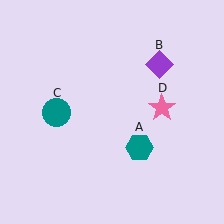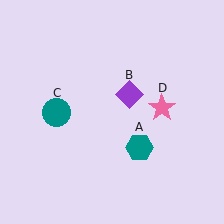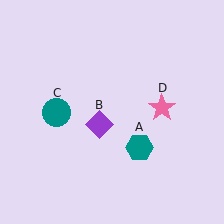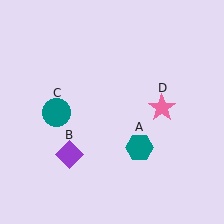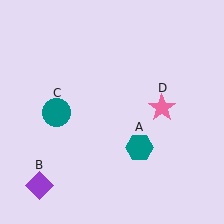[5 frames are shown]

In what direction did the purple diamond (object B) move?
The purple diamond (object B) moved down and to the left.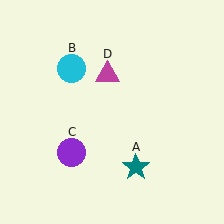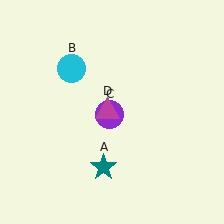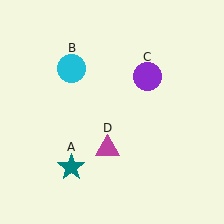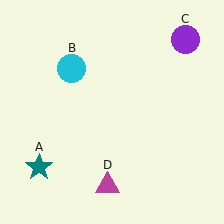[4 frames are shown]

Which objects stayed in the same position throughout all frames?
Cyan circle (object B) remained stationary.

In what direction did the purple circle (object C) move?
The purple circle (object C) moved up and to the right.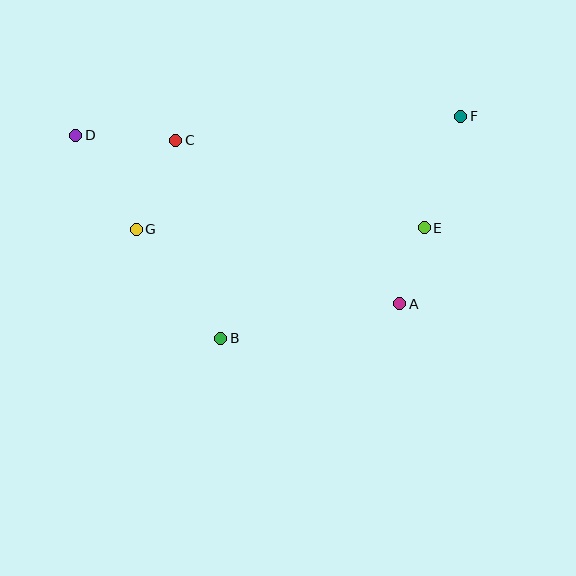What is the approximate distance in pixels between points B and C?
The distance between B and C is approximately 203 pixels.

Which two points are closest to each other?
Points A and E are closest to each other.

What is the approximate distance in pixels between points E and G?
The distance between E and G is approximately 288 pixels.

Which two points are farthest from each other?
Points D and F are farthest from each other.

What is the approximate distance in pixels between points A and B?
The distance between A and B is approximately 182 pixels.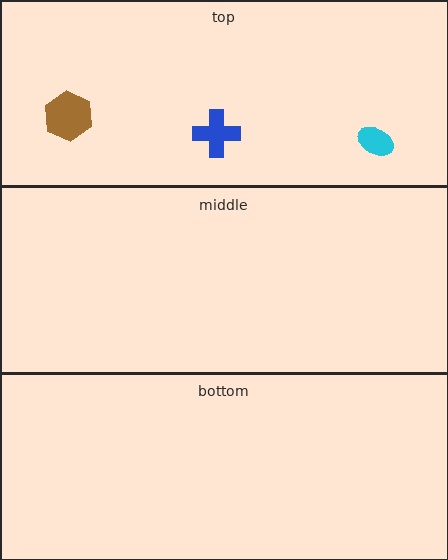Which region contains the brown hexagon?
The top region.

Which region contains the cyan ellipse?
The top region.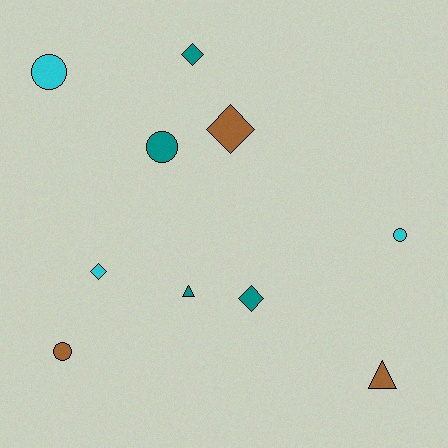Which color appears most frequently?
Teal, with 4 objects.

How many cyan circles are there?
There are 2 cyan circles.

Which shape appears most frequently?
Diamond, with 4 objects.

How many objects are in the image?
There are 10 objects.